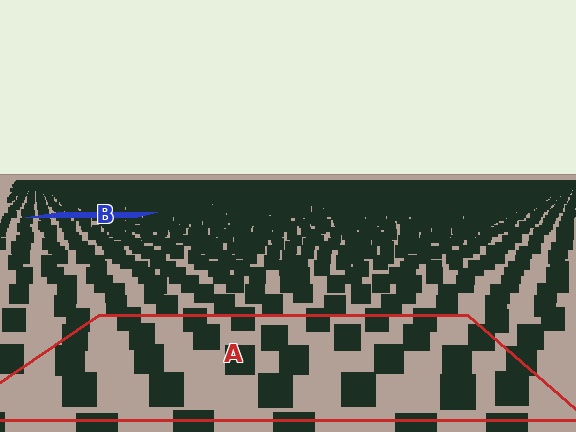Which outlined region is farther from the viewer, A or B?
Region B is farther from the viewer — the texture elements inside it appear smaller and more densely packed.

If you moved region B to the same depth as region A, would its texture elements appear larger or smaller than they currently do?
They would appear larger. At a closer depth, the same texture elements are projected at a bigger on-screen size.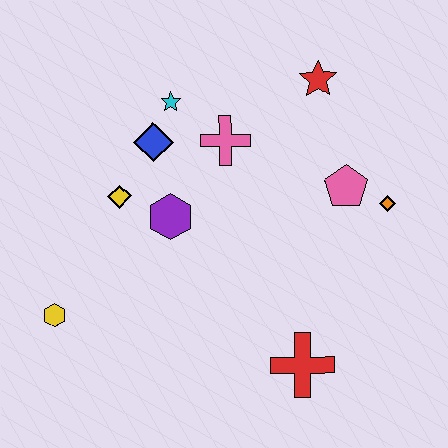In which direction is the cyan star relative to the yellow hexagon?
The cyan star is above the yellow hexagon.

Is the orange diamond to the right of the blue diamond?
Yes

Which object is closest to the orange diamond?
The pink pentagon is closest to the orange diamond.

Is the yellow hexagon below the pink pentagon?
Yes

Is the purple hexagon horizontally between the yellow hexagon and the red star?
Yes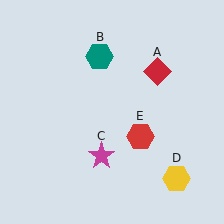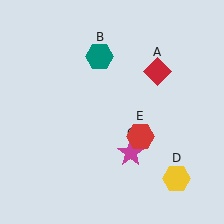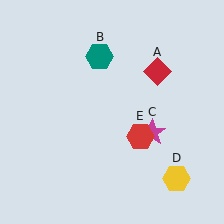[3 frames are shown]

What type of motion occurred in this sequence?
The magenta star (object C) rotated counterclockwise around the center of the scene.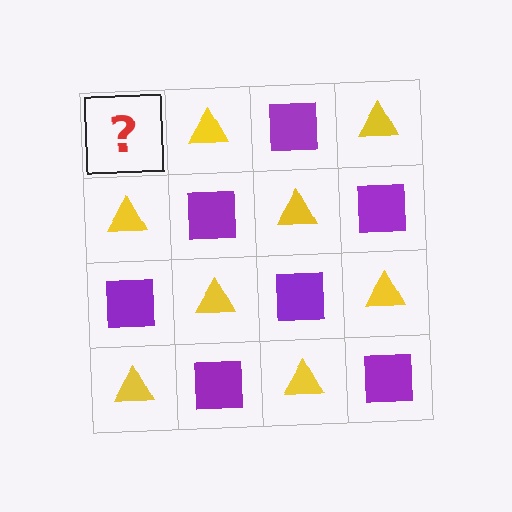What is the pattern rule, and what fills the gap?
The rule is that it alternates purple square and yellow triangle in a checkerboard pattern. The gap should be filled with a purple square.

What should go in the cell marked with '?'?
The missing cell should contain a purple square.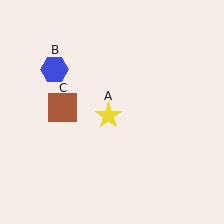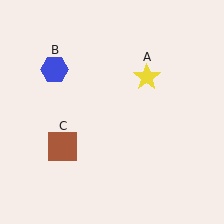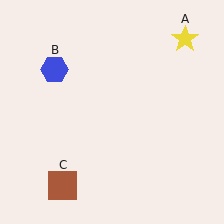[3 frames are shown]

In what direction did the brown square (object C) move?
The brown square (object C) moved down.